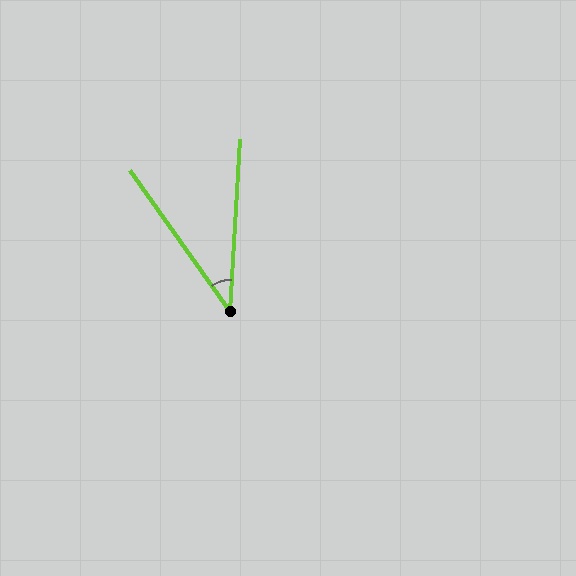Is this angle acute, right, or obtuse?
It is acute.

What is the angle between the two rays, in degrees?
Approximately 39 degrees.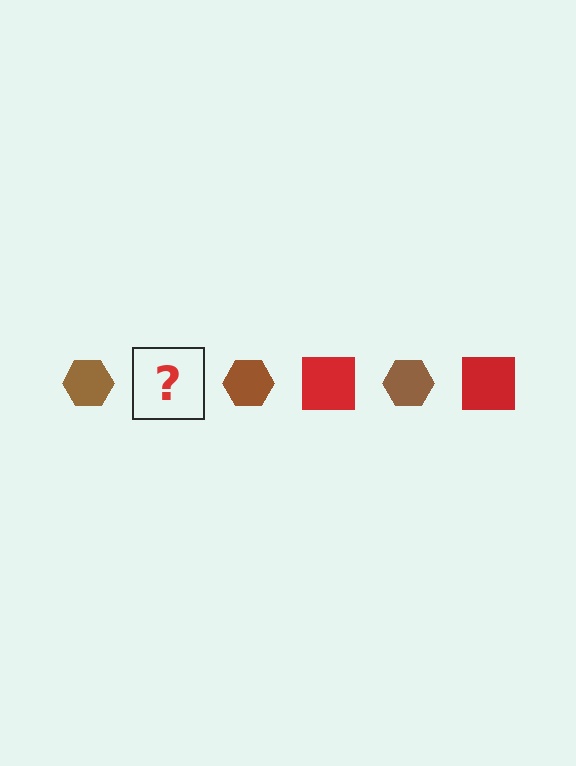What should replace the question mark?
The question mark should be replaced with a red square.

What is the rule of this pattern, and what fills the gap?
The rule is that the pattern alternates between brown hexagon and red square. The gap should be filled with a red square.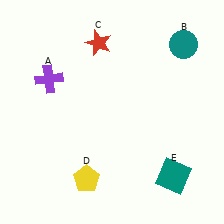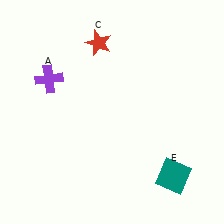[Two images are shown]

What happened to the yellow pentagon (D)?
The yellow pentagon (D) was removed in Image 2. It was in the bottom-left area of Image 1.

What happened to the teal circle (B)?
The teal circle (B) was removed in Image 2. It was in the top-right area of Image 1.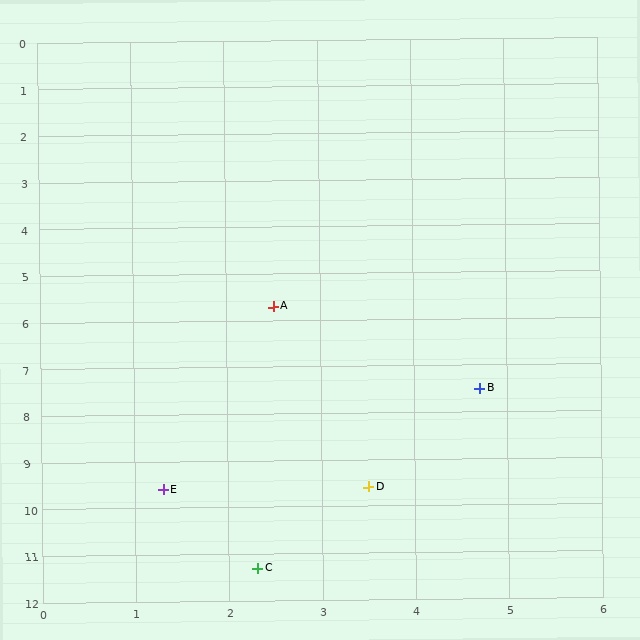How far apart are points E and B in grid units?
Points E and B are about 4.0 grid units apart.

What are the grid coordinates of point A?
Point A is at approximately (2.5, 5.7).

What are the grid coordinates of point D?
Point D is at approximately (3.5, 9.6).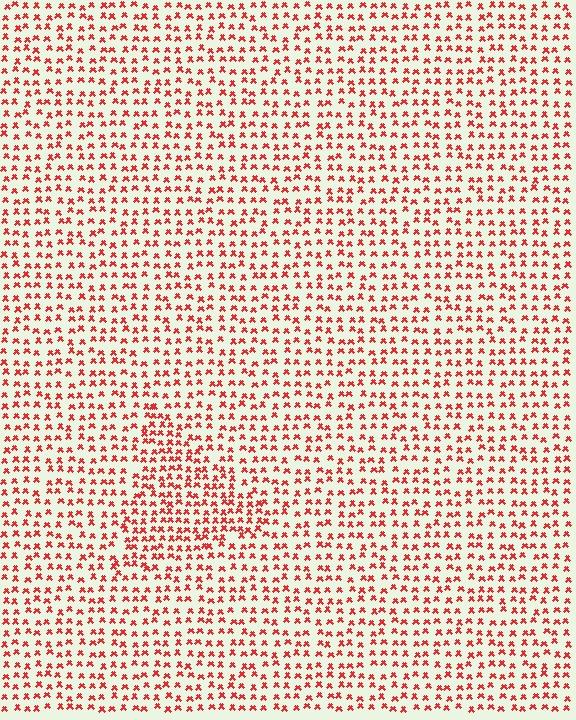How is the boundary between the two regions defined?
The boundary is defined by a change in element density (approximately 1.5x ratio). All elements are the same color, size, and shape.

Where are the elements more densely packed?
The elements are more densely packed inside the triangle boundary.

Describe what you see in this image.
The image contains small red elements arranged at two different densities. A triangle-shaped region is visible where the elements are more densely packed than the surrounding area.